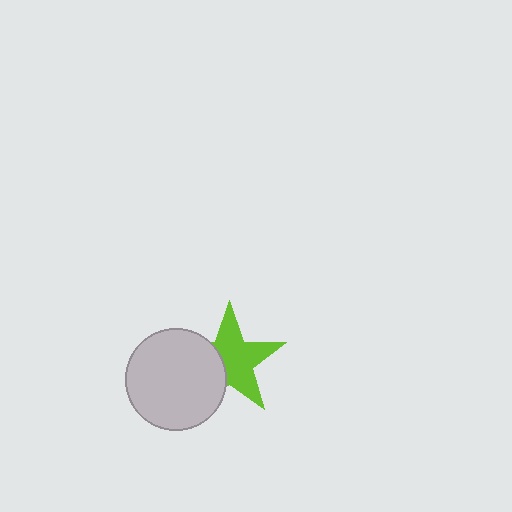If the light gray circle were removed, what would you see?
You would see the complete lime star.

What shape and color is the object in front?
The object in front is a light gray circle.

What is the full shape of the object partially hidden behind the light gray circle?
The partially hidden object is a lime star.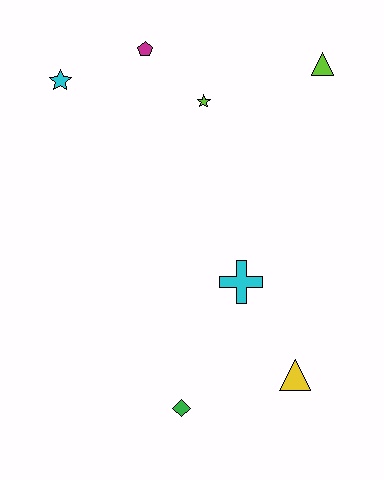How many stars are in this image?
There are 2 stars.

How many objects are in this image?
There are 7 objects.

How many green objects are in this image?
There is 1 green object.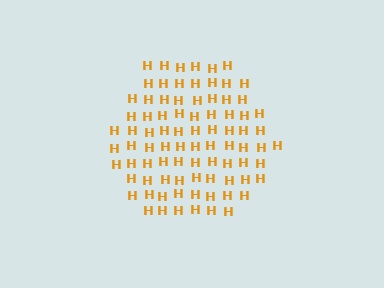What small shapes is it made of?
It is made of small letter H's.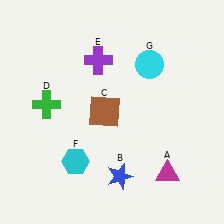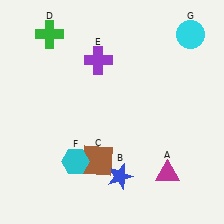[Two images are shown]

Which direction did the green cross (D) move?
The green cross (D) moved up.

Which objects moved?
The objects that moved are: the brown square (C), the green cross (D), the cyan circle (G).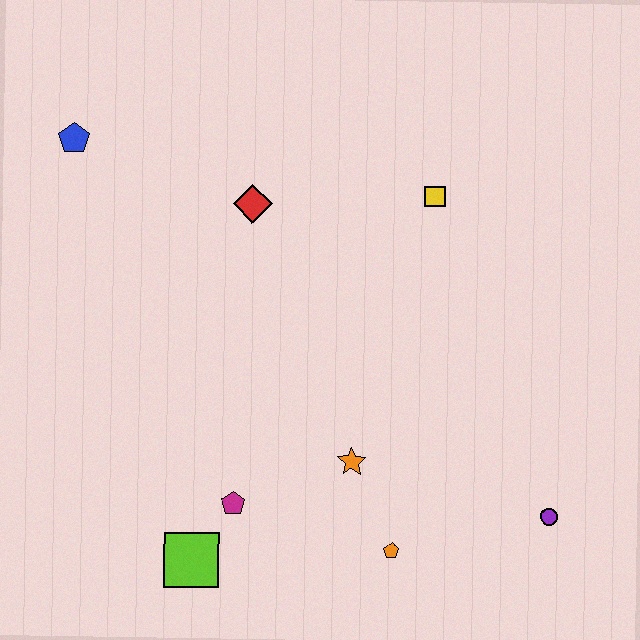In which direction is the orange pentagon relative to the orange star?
The orange pentagon is below the orange star.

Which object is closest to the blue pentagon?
The red diamond is closest to the blue pentagon.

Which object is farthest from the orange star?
The blue pentagon is farthest from the orange star.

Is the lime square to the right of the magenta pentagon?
No